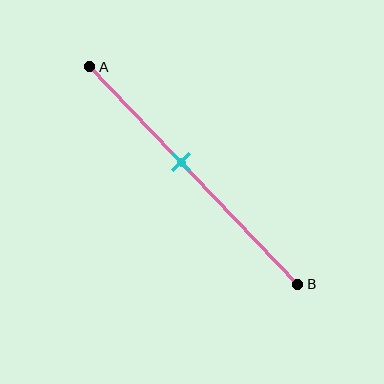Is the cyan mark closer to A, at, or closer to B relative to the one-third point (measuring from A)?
The cyan mark is closer to point B than the one-third point of segment AB.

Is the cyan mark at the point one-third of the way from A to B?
No, the mark is at about 45% from A, not at the 33% one-third point.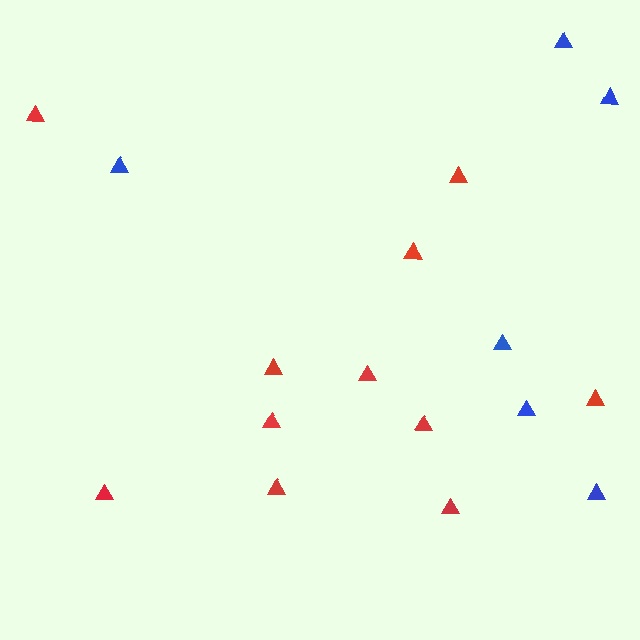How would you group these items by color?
There are 2 groups: one group of blue triangles (6) and one group of red triangles (11).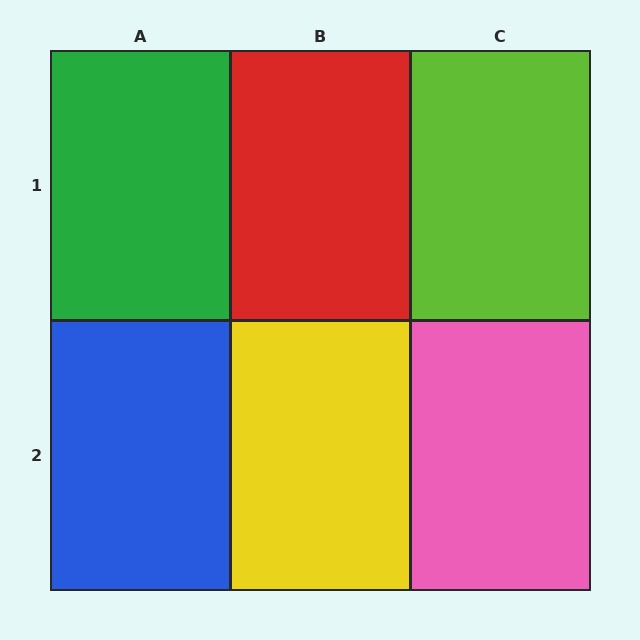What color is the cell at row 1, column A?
Green.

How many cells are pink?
1 cell is pink.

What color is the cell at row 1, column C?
Lime.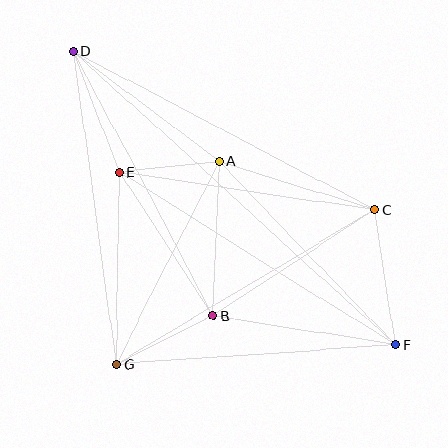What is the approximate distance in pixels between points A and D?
The distance between A and D is approximately 183 pixels.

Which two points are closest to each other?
Points A and E are closest to each other.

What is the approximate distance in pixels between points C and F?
The distance between C and F is approximately 137 pixels.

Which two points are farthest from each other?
Points D and F are farthest from each other.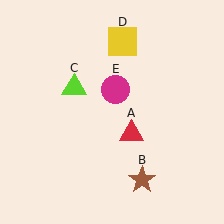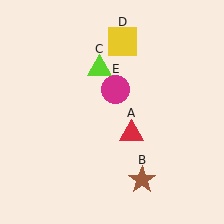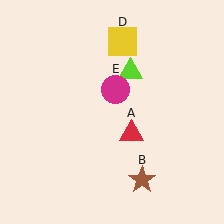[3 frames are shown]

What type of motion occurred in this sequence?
The lime triangle (object C) rotated clockwise around the center of the scene.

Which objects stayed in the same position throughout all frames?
Red triangle (object A) and brown star (object B) and yellow square (object D) and magenta circle (object E) remained stationary.